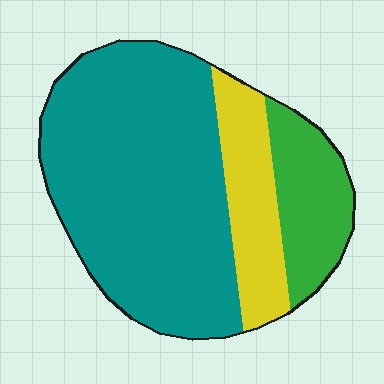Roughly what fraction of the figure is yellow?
Yellow covers around 20% of the figure.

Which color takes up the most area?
Teal, at roughly 65%.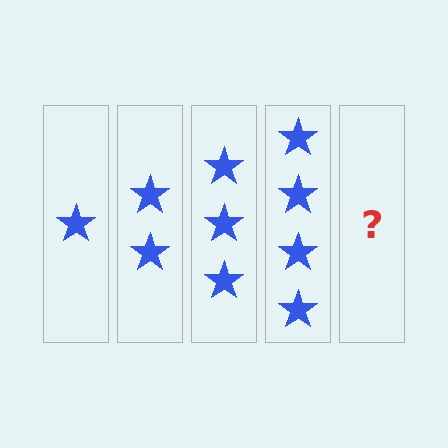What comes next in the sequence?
The next element should be 5 stars.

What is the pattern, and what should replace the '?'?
The pattern is that each step adds one more star. The '?' should be 5 stars.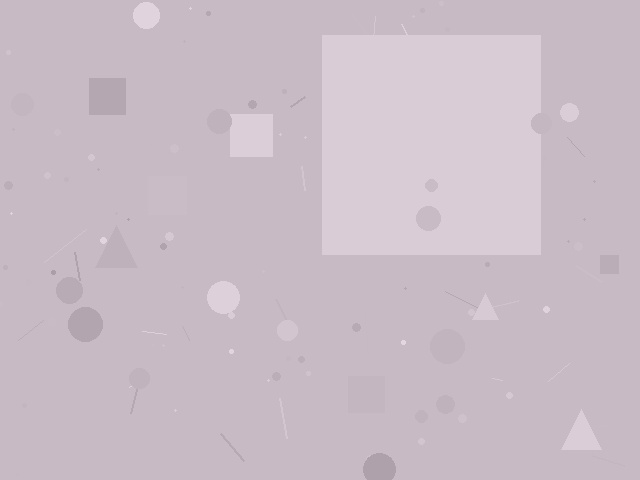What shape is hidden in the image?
A square is hidden in the image.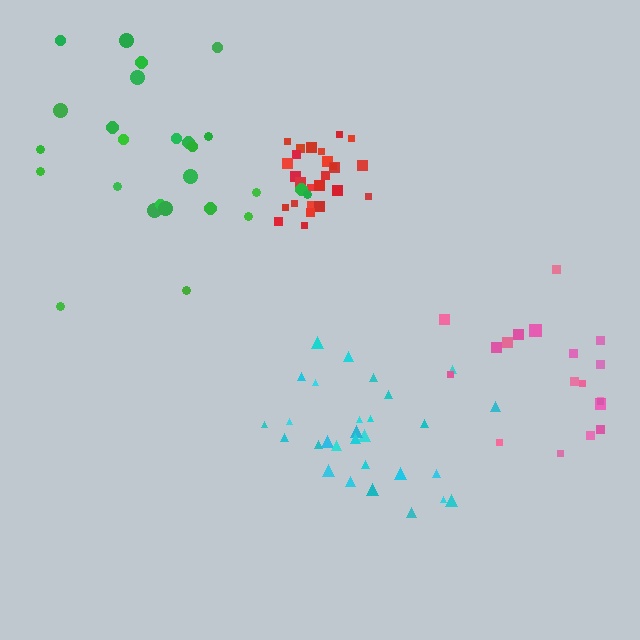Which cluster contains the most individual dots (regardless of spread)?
Cyan (29).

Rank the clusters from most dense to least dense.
red, cyan, pink, green.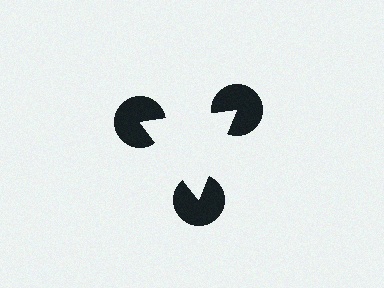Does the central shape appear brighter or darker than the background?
It typically appears slightly brighter than the background, even though no actual brightness change is drawn.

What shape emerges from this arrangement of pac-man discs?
An illusory triangle — its edges are inferred from the aligned wedge cuts in the pac-man discs, not physically drawn.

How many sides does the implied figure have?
3 sides.